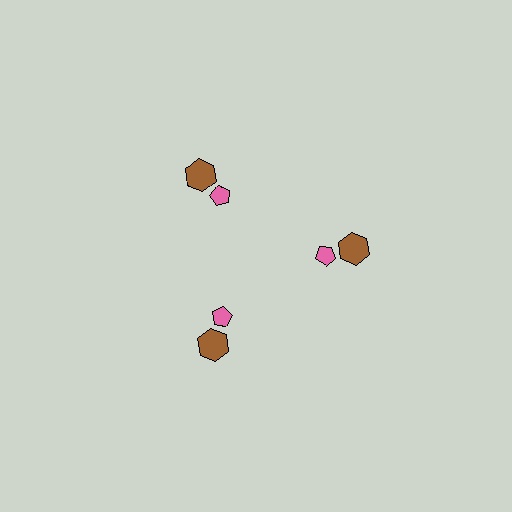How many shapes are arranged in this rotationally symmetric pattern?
There are 6 shapes, arranged in 3 groups of 2.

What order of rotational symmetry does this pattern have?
This pattern has 3-fold rotational symmetry.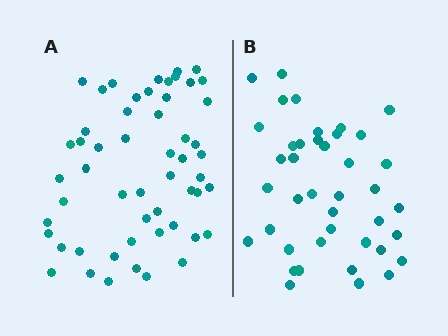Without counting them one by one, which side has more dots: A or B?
Region A (the left region) has more dots.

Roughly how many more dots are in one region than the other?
Region A has approximately 15 more dots than region B.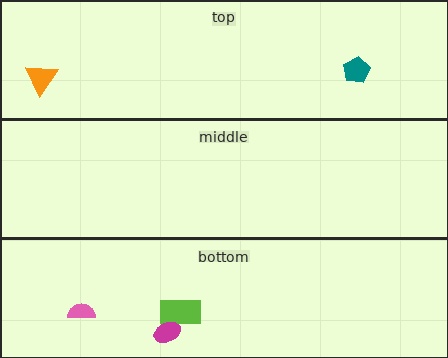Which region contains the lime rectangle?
The bottom region.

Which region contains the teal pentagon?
The top region.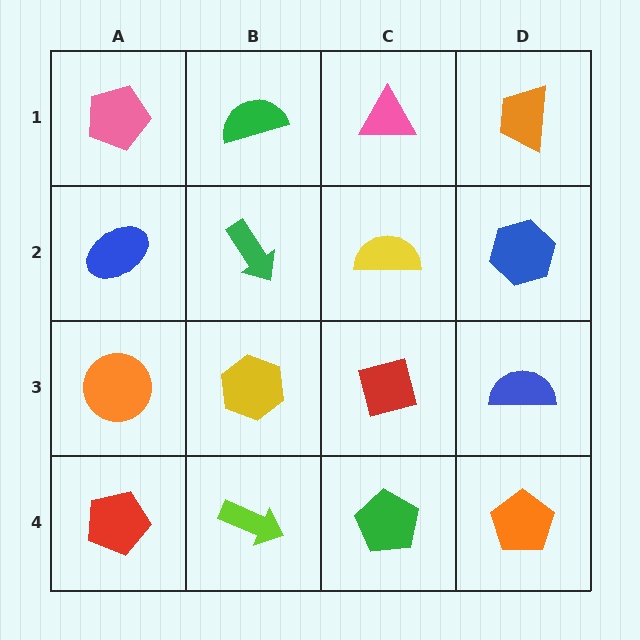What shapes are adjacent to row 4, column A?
An orange circle (row 3, column A), a lime arrow (row 4, column B).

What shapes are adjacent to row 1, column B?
A green arrow (row 2, column B), a pink pentagon (row 1, column A), a pink triangle (row 1, column C).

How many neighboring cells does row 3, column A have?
3.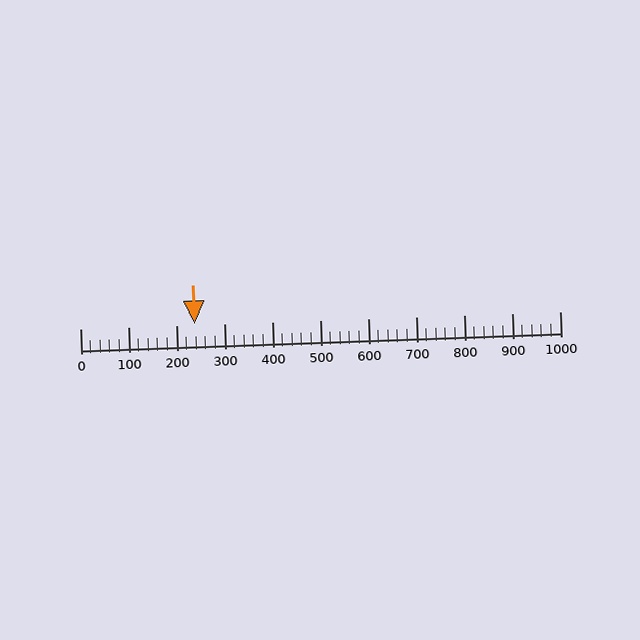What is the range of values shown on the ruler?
The ruler shows values from 0 to 1000.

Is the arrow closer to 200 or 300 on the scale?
The arrow is closer to 200.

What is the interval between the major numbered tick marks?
The major tick marks are spaced 100 units apart.